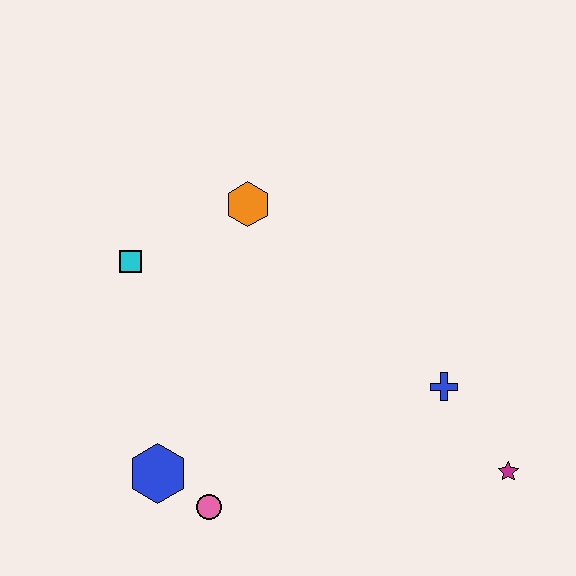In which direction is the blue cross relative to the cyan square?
The blue cross is to the right of the cyan square.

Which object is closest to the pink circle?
The blue hexagon is closest to the pink circle.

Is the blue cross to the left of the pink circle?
No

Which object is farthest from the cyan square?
The magenta star is farthest from the cyan square.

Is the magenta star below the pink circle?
No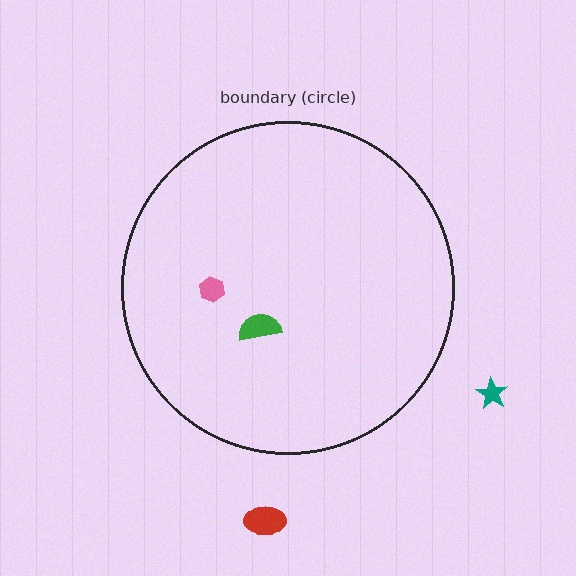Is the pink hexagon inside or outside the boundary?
Inside.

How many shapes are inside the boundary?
2 inside, 2 outside.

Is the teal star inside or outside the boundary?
Outside.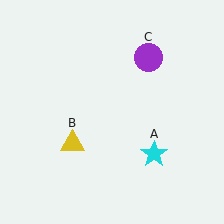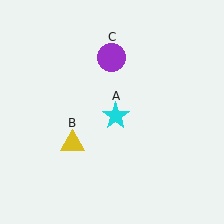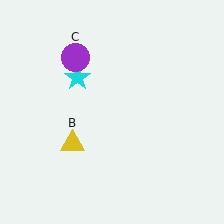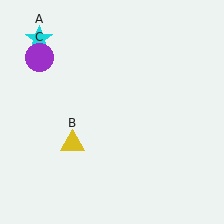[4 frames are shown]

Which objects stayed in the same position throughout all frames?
Yellow triangle (object B) remained stationary.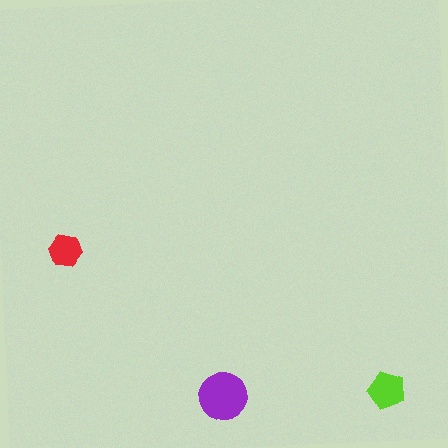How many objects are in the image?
There are 3 objects in the image.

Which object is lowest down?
The lime pentagon is bottommost.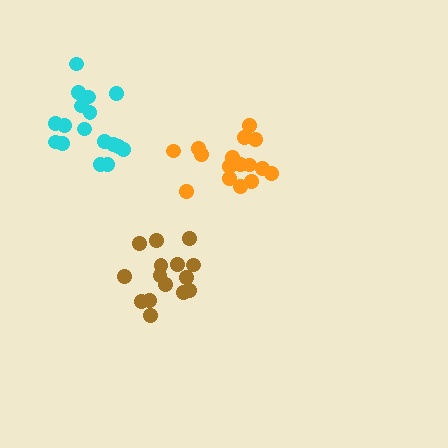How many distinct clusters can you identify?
There are 3 distinct clusters.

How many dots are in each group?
Group 1: 15 dots, Group 2: 16 dots, Group 3: 17 dots (48 total).